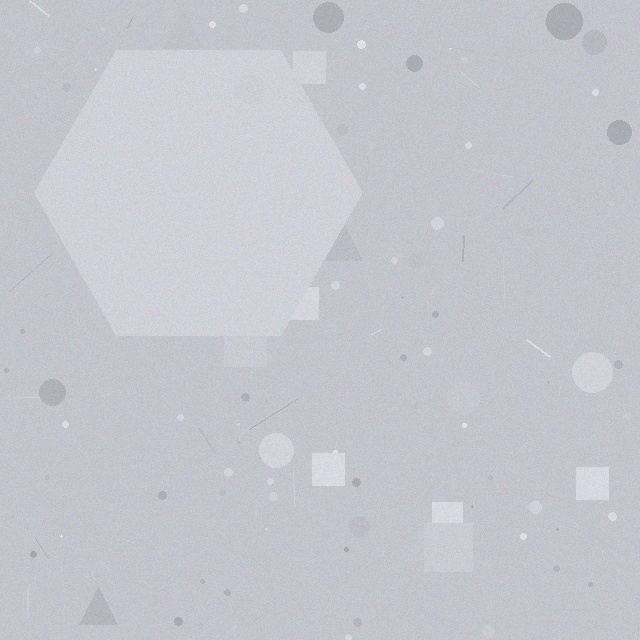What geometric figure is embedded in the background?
A hexagon is embedded in the background.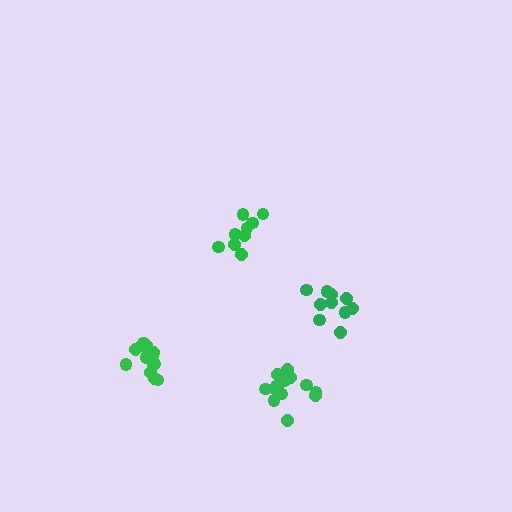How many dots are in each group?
Group 1: 10 dots, Group 2: 9 dots, Group 3: 14 dots, Group 4: 13 dots (46 total).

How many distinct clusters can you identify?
There are 4 distinct clusters.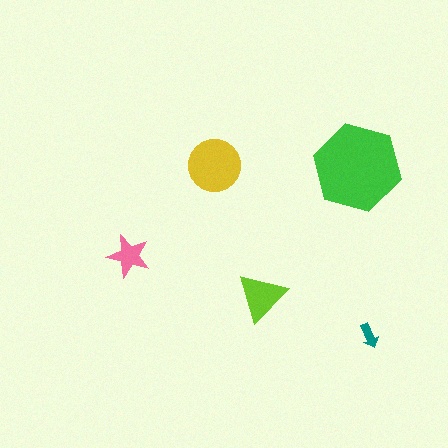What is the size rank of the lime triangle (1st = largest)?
3rd.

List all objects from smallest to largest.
The teal arrow, the pink star, the lime triangle, the yellow circle, the green hexagon.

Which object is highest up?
The yellow circle is topmost.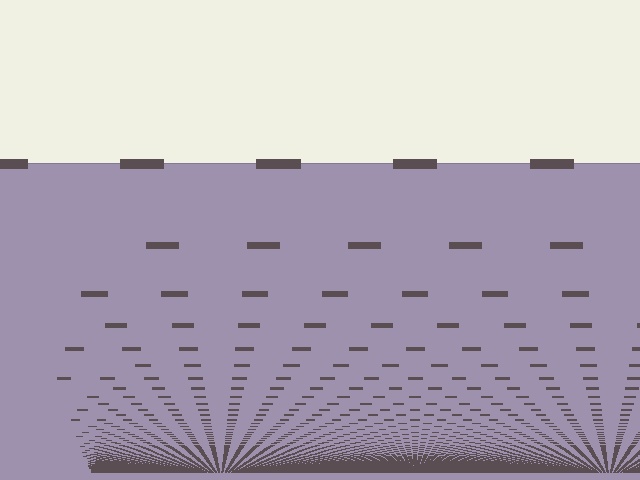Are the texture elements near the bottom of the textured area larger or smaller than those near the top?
Smaller. The gradient is inverted — elements near the bottom are smaller and denser.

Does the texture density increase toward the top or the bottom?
Density increases toward the bottom.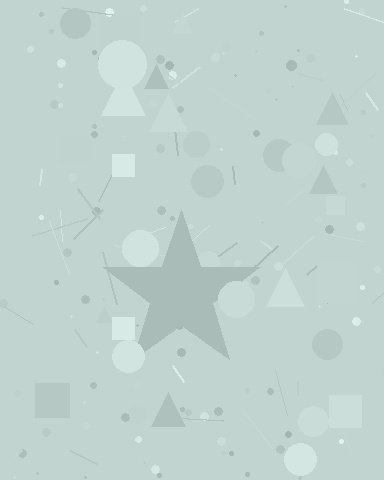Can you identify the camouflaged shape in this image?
The camouflaged shape is a star.